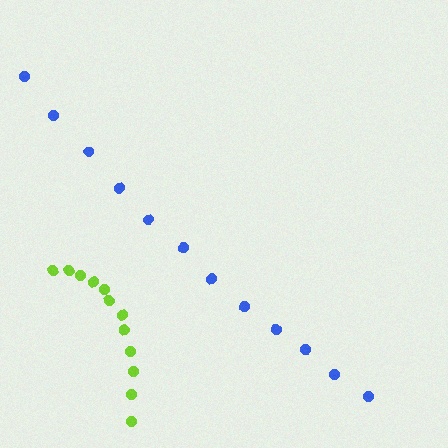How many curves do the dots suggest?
There are 2 distinct paths.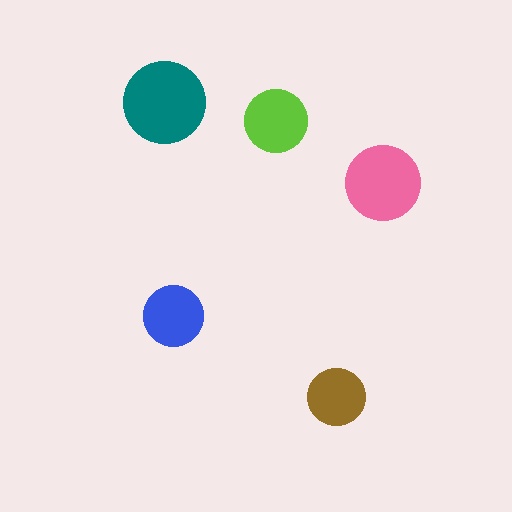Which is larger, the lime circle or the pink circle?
The pink one.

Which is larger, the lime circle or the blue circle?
The lime one.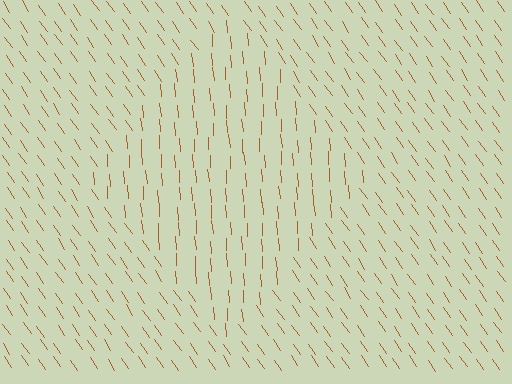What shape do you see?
I see a diamond.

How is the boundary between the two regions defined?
The boundary is defined purely by a change in line orientation (approximately 31 degrees difference). All lines are the same color and thickness.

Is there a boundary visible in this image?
Yes, there is a texture boundary formed by a change in line orientation.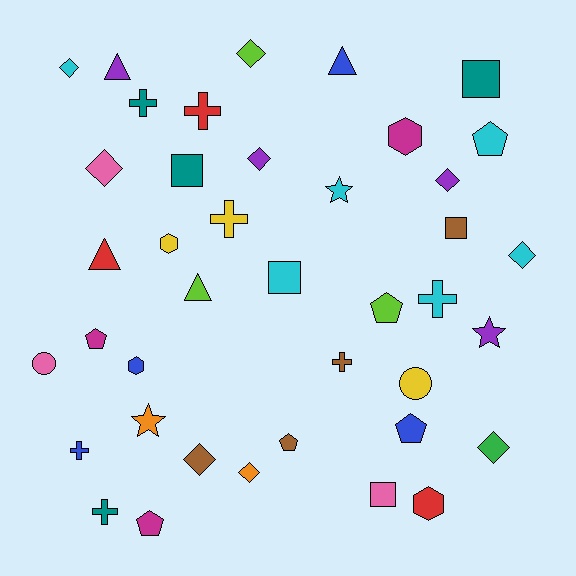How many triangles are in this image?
There are 4 triangles.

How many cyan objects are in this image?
There are 6 cyan objects.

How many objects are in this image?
There are 40 objects.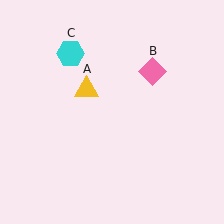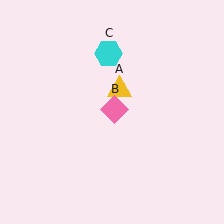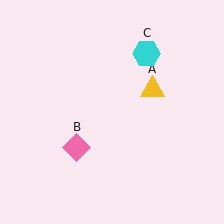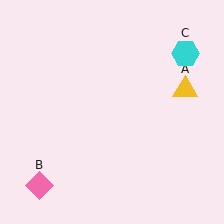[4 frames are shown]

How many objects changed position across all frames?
3 objects changed position: yellow triangle (object A), pink diamond (object B), cyan hexagon (object C).